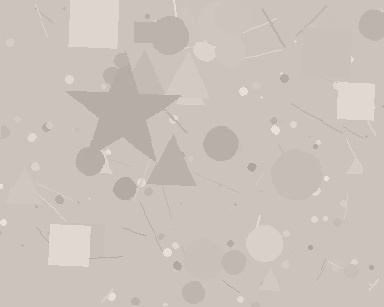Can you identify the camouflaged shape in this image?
The camouflaged shape is a star.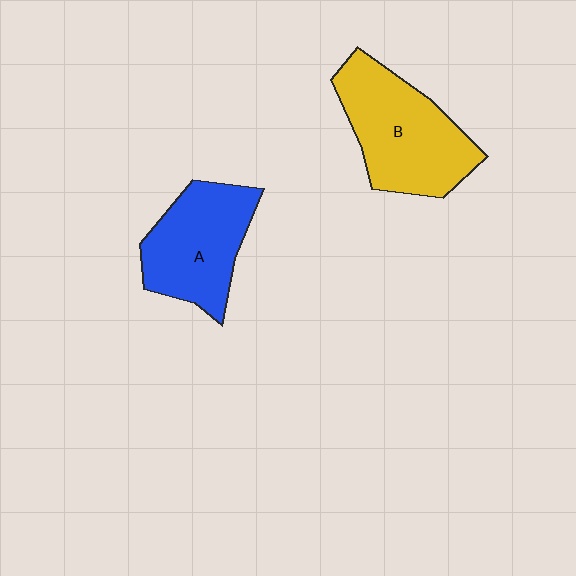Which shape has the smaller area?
Shape A (blue).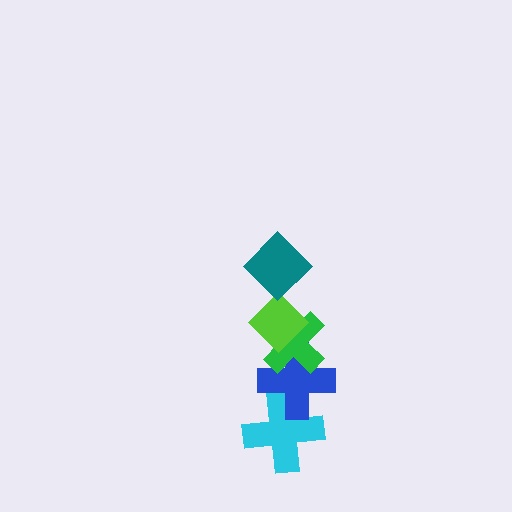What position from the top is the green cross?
The green cross is 3rd from the top.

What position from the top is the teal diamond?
The teal diamond is 1st from the top.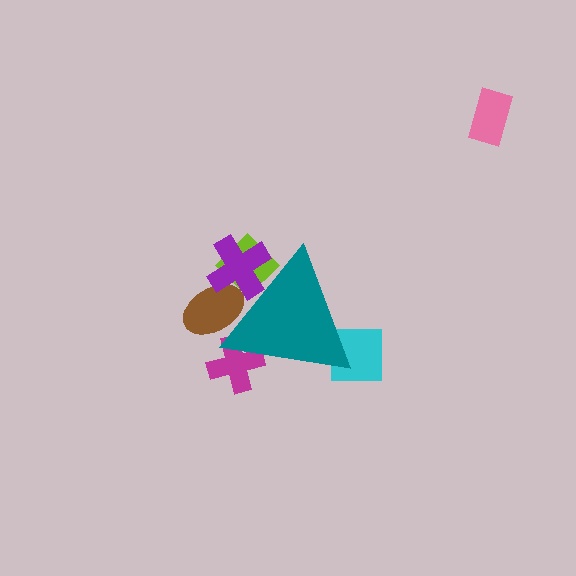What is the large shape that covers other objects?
A teal triangle.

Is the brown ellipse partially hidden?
Yes, the brown ellipse is partially hidden behind the teal triangle.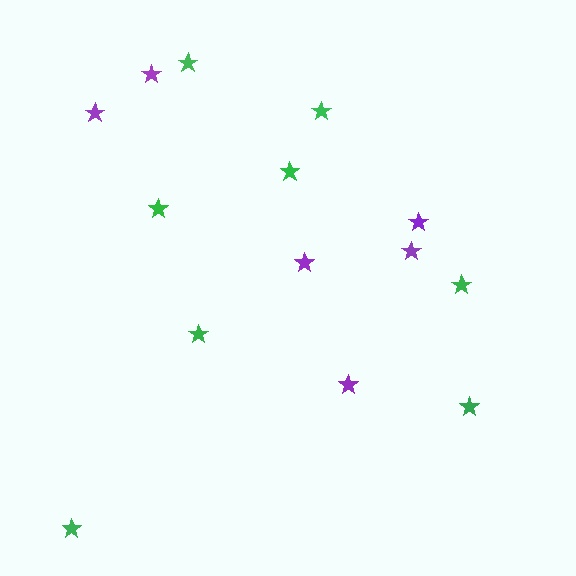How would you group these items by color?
There are 2 groups: one group of purple stars (6) and one group of green stars (8).